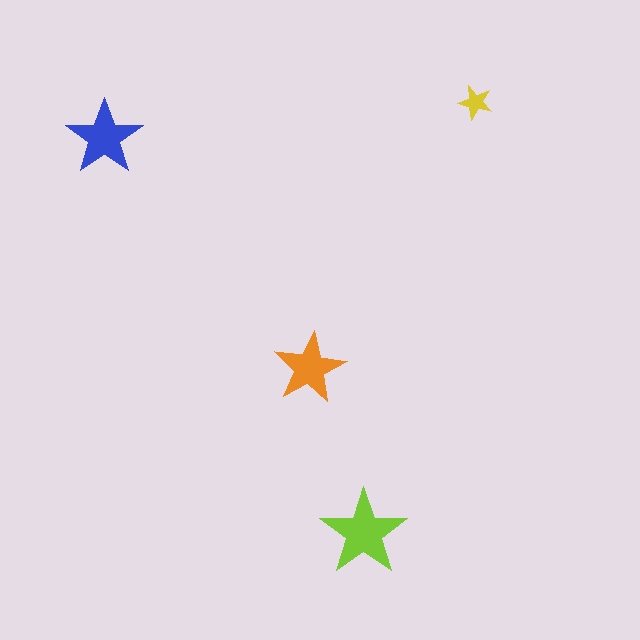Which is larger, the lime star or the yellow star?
The lime one.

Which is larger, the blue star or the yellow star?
The blue one.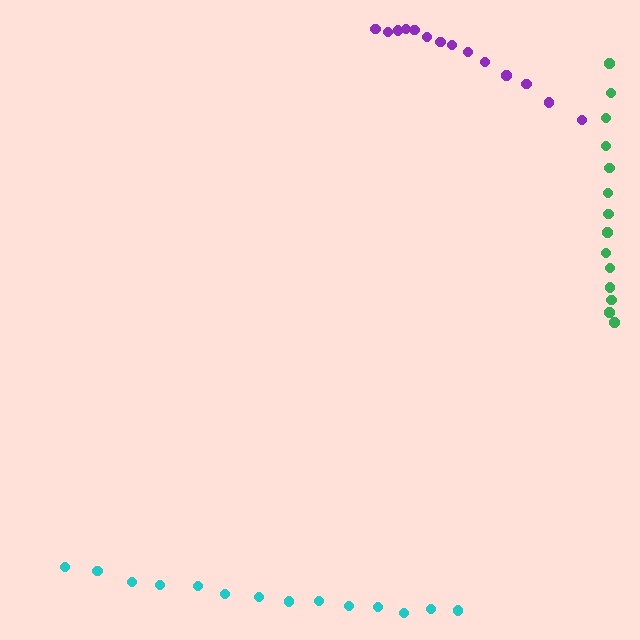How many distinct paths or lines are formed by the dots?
There are 3 distinct paths.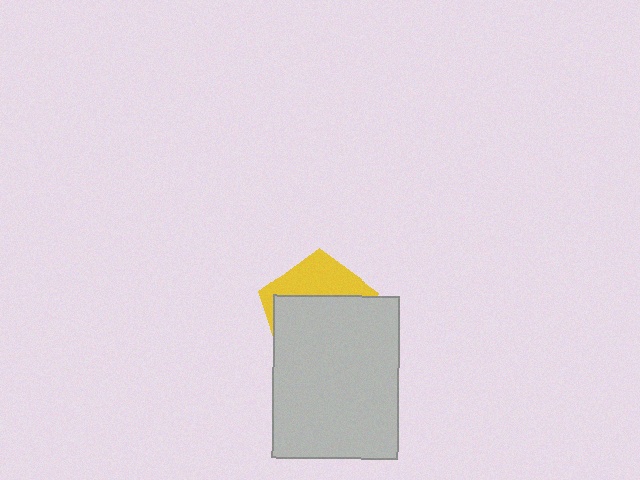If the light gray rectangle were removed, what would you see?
You would see the complete yellow pentagon.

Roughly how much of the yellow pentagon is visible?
A small part of it is visible (roughly 35%).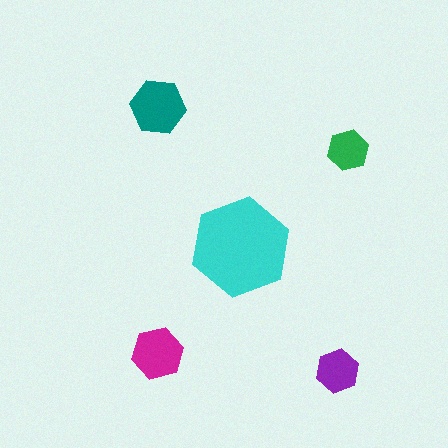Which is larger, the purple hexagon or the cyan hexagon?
The cyan one.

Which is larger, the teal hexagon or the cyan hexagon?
The cyan one.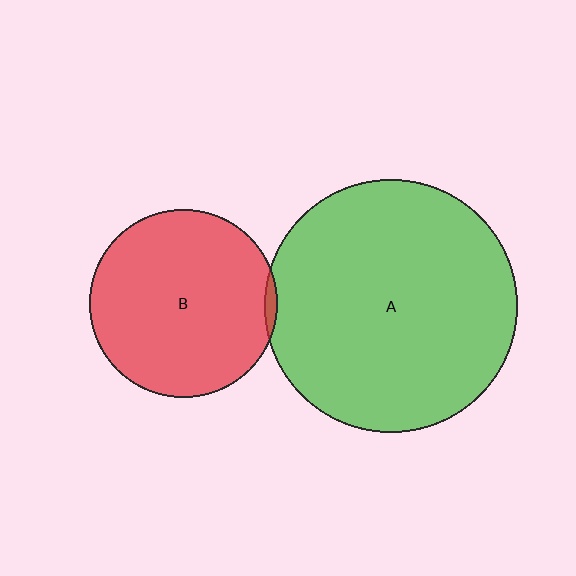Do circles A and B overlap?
Yes.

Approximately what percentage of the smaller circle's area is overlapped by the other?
Approximately 5%.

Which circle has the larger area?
Circle A (green).